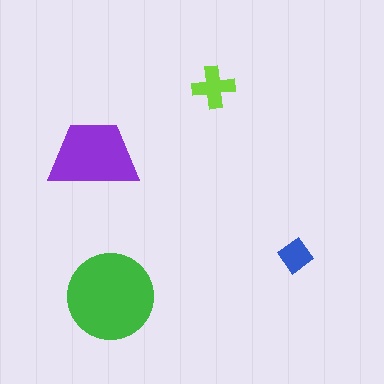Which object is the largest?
The green circle.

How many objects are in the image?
There are 4 objects in the image.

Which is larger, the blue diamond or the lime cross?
The lime cross.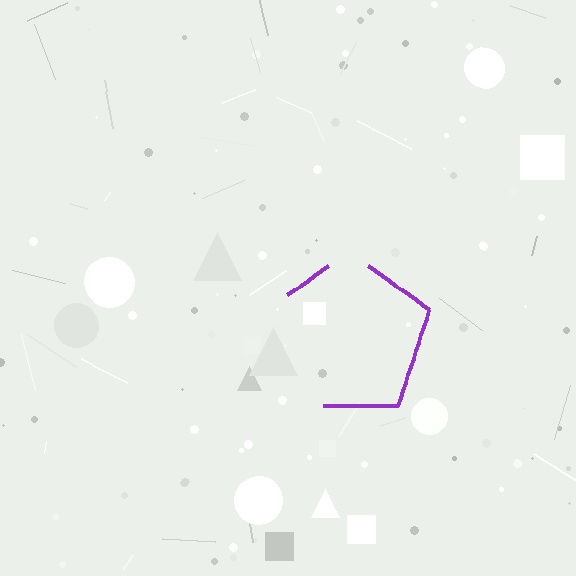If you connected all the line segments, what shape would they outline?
They would outline a pentagon.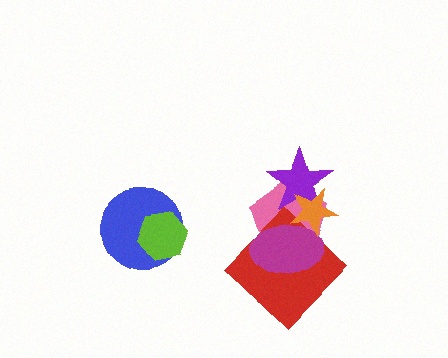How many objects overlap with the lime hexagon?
1 object overlaps with the lime hexagon.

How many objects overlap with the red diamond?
2 objects overlap with the red diamond.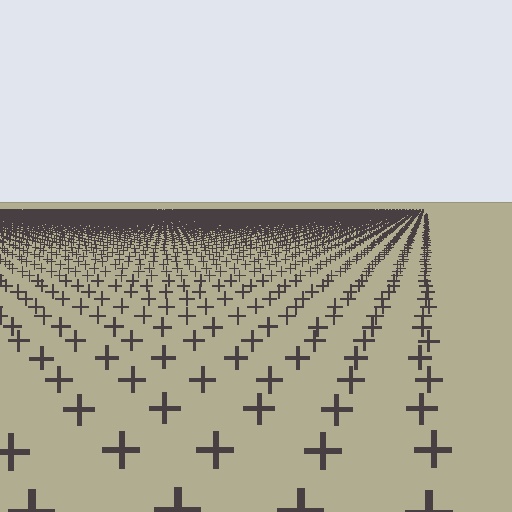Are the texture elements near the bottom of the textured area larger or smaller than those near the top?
Larger. Near the bottom, elements are closer to the viewer and appear at a bigger on-screen size.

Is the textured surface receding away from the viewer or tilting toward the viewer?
The surface is receding away from the viewer. Texture elements get smaller and denser toward the top.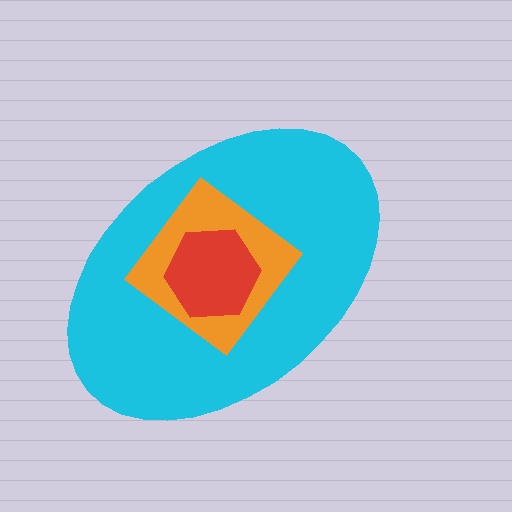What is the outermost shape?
The cyan ellipse.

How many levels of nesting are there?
3.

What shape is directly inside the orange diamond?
The red hexagon.